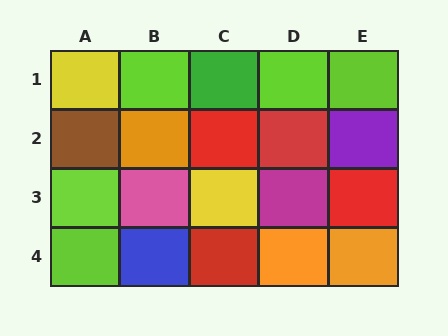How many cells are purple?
1 cell is purple.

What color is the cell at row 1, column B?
Lime.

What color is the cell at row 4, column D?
Orange.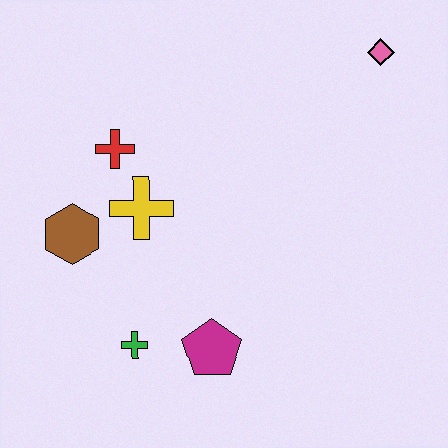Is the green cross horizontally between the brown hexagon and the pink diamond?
Yes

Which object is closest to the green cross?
The magenta pentagon is closest to the green cross.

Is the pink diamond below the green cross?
No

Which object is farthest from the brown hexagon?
The pink diamond is farthest from the brown hexagon.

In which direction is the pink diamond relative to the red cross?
The pink diamond is to the right of the red cross.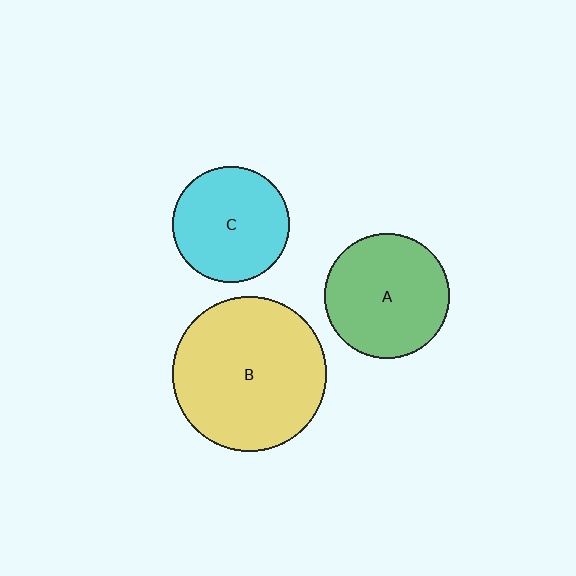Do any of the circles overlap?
No, none of the circles overlap.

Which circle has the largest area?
Circle B (yellow).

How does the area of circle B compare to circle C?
Approximately 1.8 times.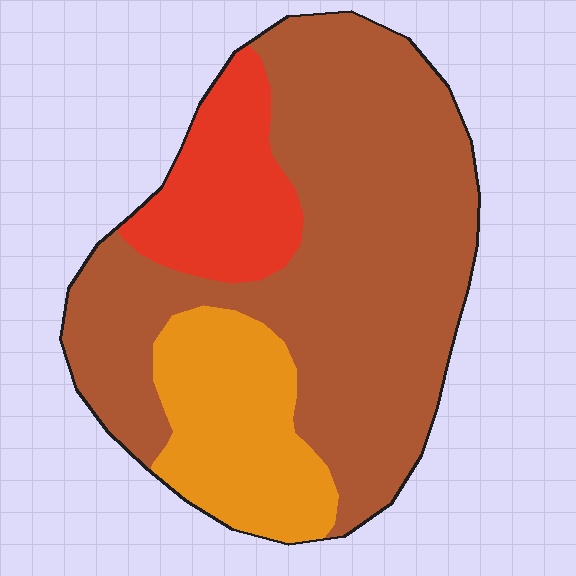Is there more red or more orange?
Orange.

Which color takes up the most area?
Brown, at roughly 65%.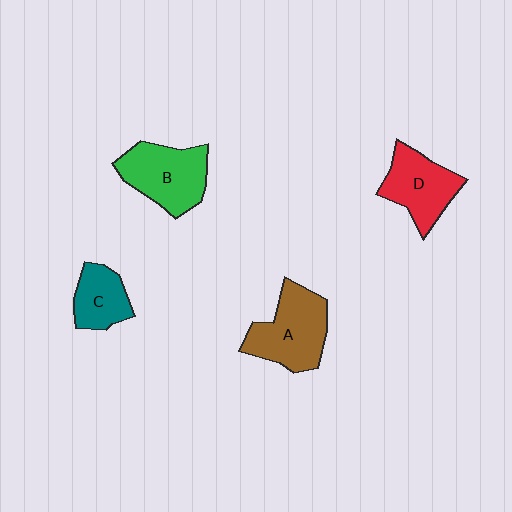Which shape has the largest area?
Shape A (brown).